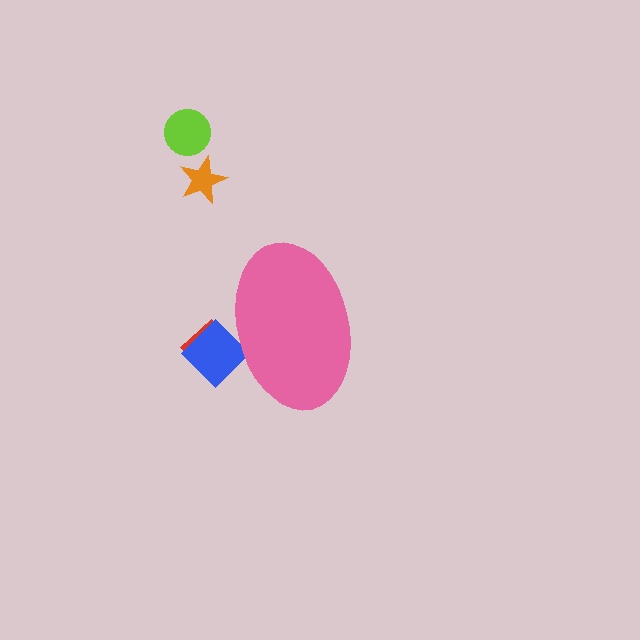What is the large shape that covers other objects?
A pink ellipse.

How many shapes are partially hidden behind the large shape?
2 shapes are partially hidden.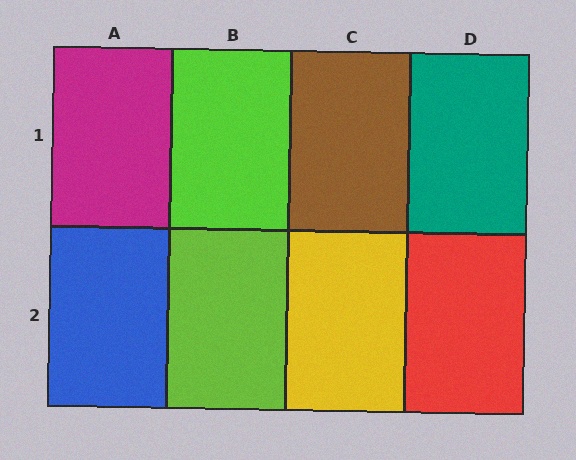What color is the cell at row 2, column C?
Yellow.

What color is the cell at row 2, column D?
Red.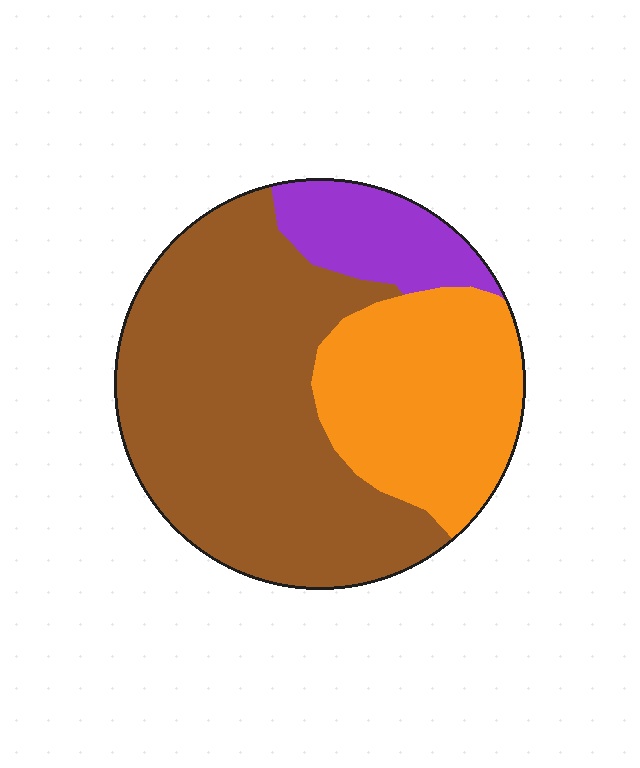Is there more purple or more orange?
Orange.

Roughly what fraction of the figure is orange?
Orange takes up about one third (1/3) of the figure.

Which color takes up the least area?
Purple, at roughly 15%.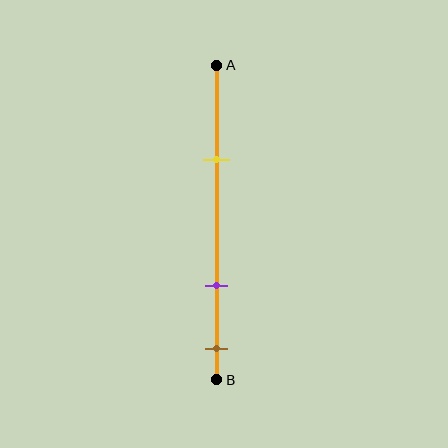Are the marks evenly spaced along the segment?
No, the marks are not evenly spaced.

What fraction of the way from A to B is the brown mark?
The brown mark is approximately 90% (0.9) of the way from A to B.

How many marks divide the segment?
There are 3 marks dividing the segment.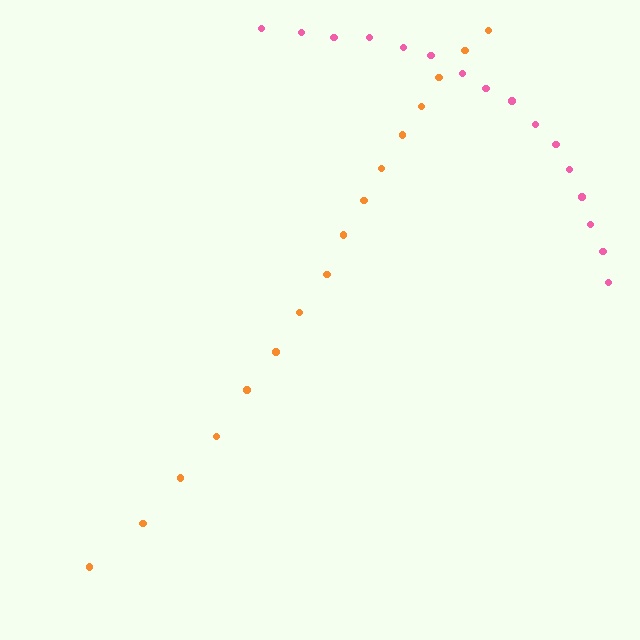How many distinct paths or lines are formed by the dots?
There are 2 distinct paths.